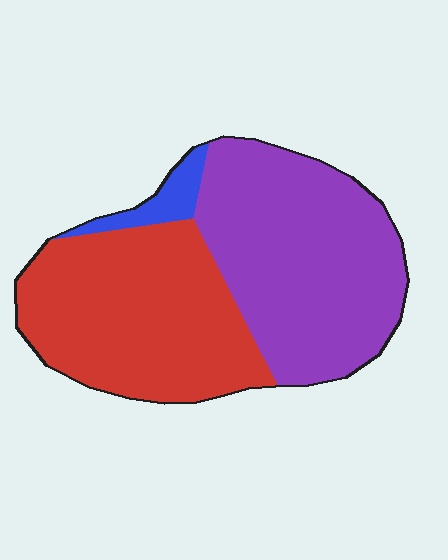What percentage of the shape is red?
Red takes up between a third and a half of the shape.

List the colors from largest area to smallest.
From largest to smallest: purple, red, blue.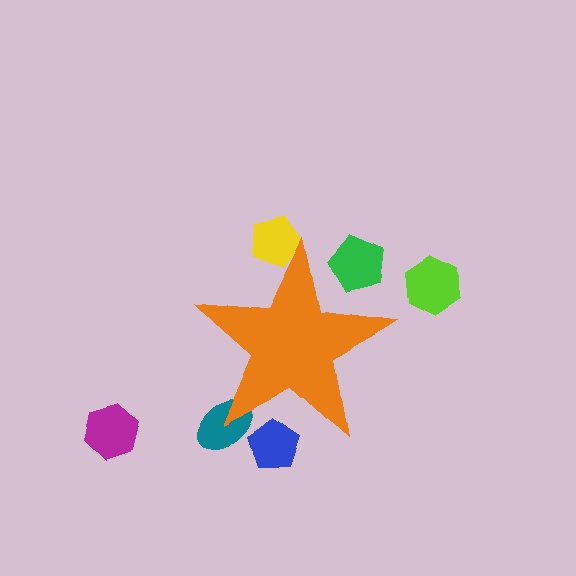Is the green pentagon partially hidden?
Yes, the green pentagon is partially hidden behind the orange star.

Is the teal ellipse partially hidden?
Yes, the teal ellipse is partially hidden behind the orange star.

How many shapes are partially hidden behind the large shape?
4 shapes are partially hidden.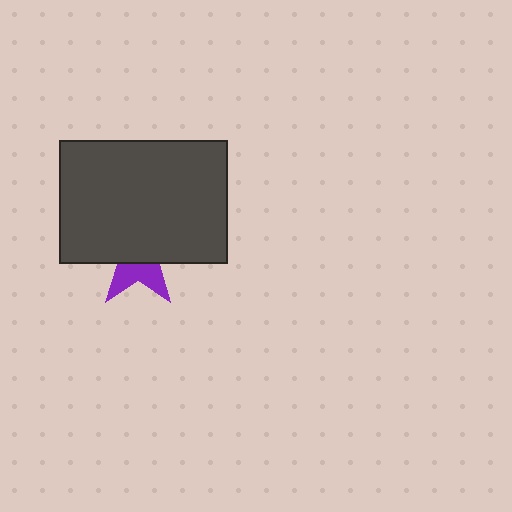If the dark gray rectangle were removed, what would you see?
You would see the complete purple star.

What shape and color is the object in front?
The object in front is a dark gray rectangle.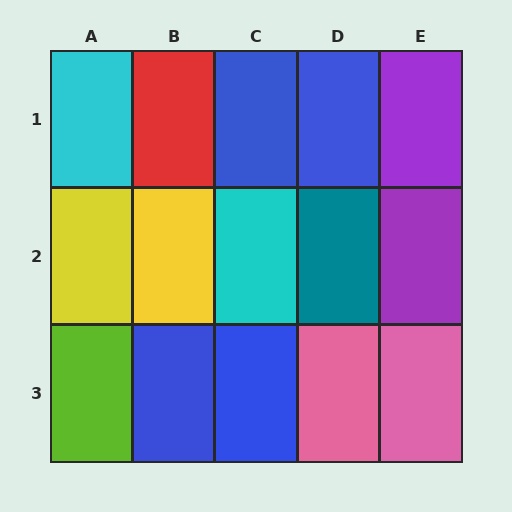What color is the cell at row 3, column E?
Pink.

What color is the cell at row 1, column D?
Blue.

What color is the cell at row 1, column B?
Red.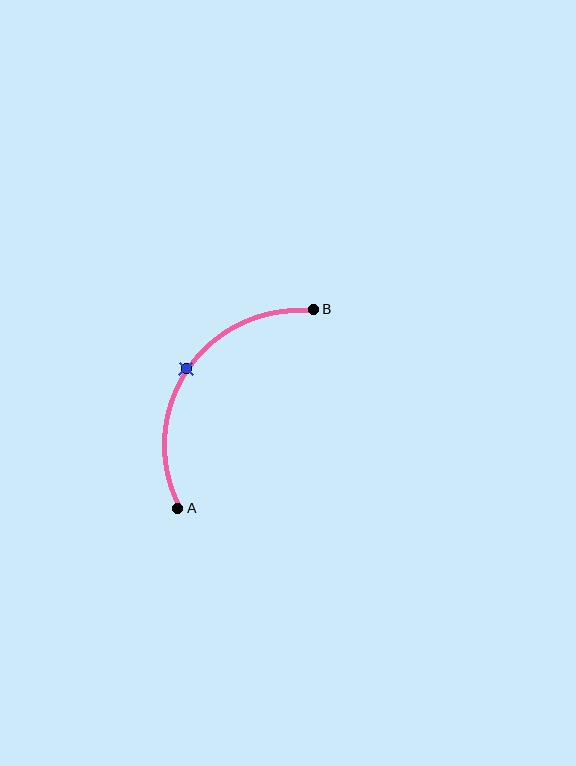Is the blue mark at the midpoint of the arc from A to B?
Yes. The blue mark lies on the arc at equal arc-length from both A and B — it is the arc midpoint.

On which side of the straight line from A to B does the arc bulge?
The arc bulges above and to the left of the straight line connecting A and B.